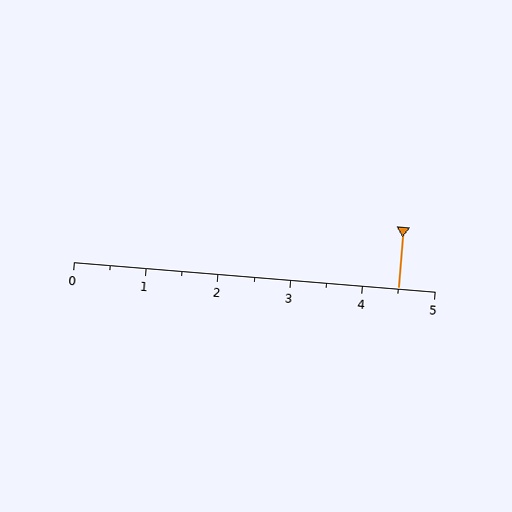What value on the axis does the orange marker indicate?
The marker indicates approximately 4.5.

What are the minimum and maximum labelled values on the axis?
The axis runs from 0 to 5.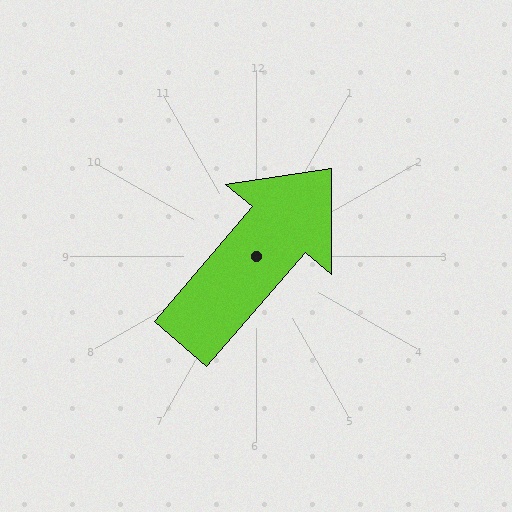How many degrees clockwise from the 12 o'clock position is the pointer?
Approximately 41 degrees.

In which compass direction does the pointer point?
Northeast.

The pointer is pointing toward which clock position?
Roughly 1 o'clock.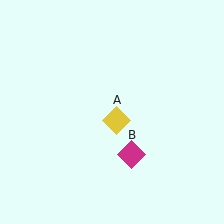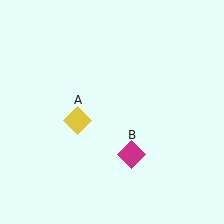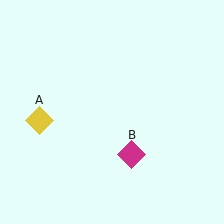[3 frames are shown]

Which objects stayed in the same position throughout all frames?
Magenta diamond (object B) remained stationary.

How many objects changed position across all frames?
1 object changed position: yellow diamond (object A).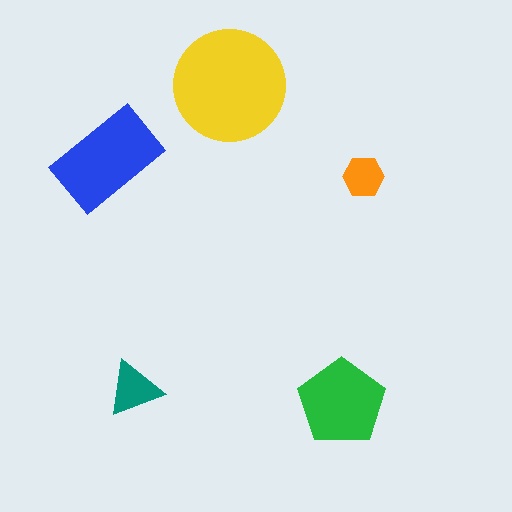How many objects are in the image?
There are 5 objects in the image.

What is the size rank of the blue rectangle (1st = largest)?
2nd.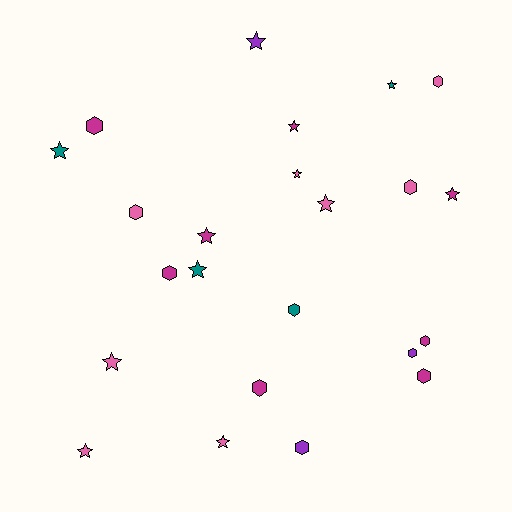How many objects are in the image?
There are 23 objects.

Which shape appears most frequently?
Star, with 12 objects.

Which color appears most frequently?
Pink, with 8 objects.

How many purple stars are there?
There is 1 purple star.